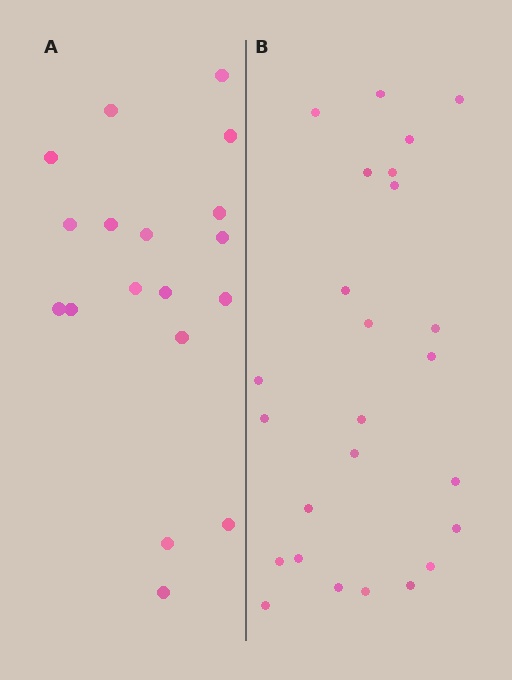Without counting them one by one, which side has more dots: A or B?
Region B (the right region) has more dots.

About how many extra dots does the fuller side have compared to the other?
Region B has roughly 8 or so more dots than region A.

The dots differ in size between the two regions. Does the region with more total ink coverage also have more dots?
No. Region A has more total ink coverage because its dots are larger, but region B actually contains more individual dots. Total area can be misleading — the number of items is what matters here.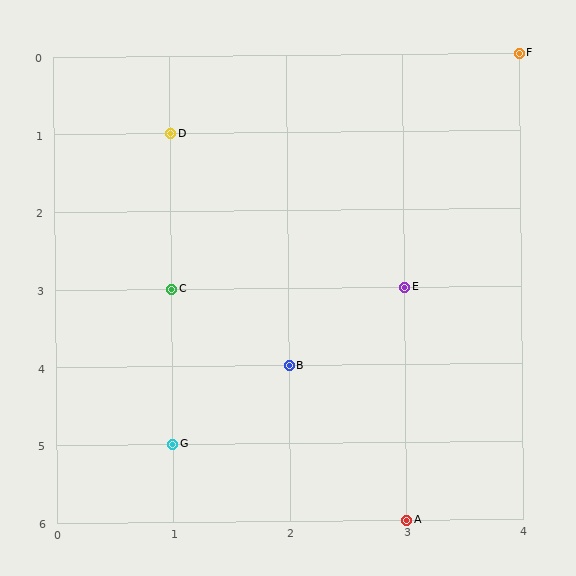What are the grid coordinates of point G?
Point G is at grid coordinates (1, 5).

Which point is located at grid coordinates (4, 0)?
Point F is at (4, 0).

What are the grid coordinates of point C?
Point C is at grid coordinates (1, 3).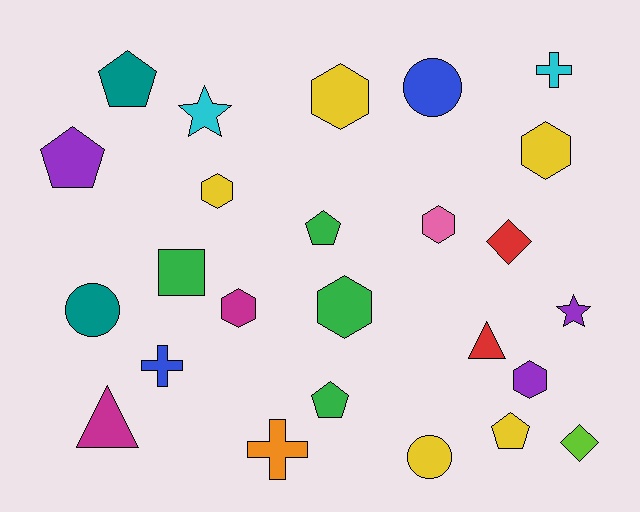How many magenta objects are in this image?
There are 2 magenta objects.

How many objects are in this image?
There are 25 objects.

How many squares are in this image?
There is 1 square.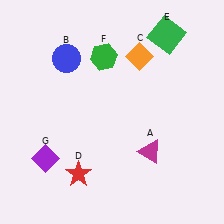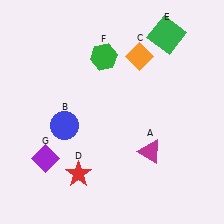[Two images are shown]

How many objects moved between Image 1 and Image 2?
1 object moved between the two images.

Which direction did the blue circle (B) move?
The blue circle (B) moved down.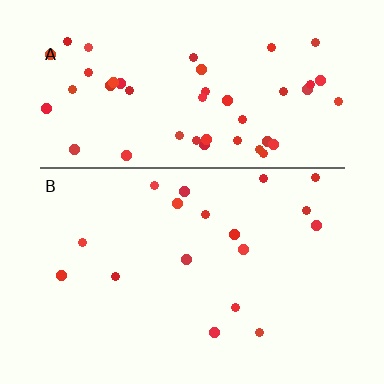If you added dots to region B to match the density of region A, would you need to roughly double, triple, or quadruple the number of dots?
Approximately triple.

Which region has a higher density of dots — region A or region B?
A (the top).